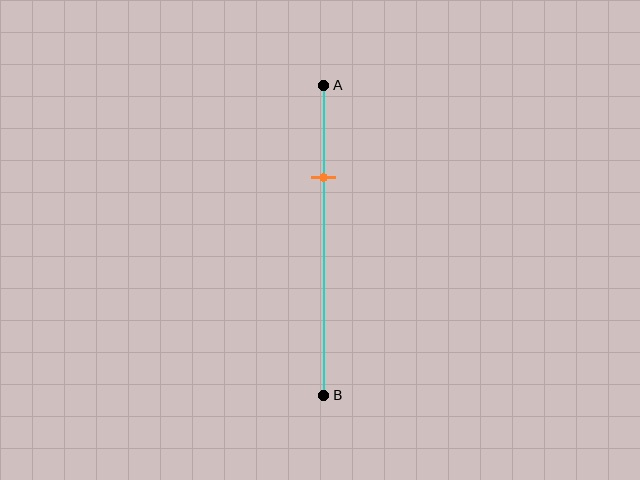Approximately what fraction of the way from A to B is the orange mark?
The orange mark is approximately 30% of the way from A to B.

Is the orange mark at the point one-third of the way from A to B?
No, the mark is at about 30% from A, not at the 33% one-third point.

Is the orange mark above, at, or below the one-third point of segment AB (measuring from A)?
The orange mark is above the one-third point of segment AB.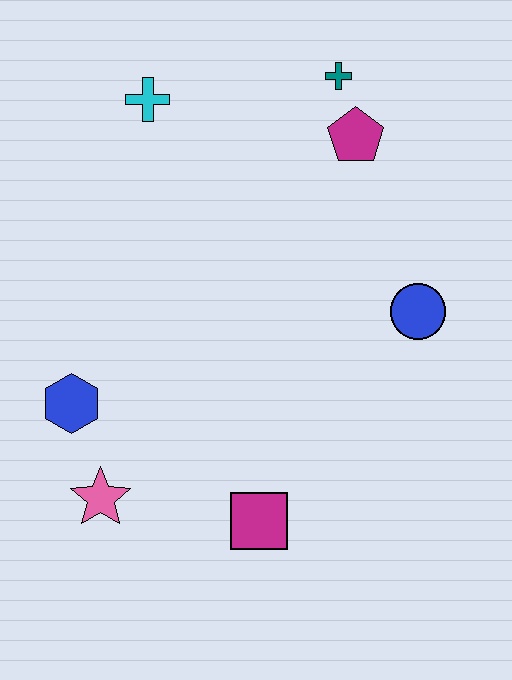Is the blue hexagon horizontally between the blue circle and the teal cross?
No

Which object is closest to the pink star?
The blue hexagon is closest to the pink star.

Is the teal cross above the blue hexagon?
Yes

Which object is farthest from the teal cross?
The pink star is farthest from the teal cross.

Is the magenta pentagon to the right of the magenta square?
Yes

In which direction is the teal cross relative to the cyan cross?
The teal cross is to the right of the cyan cross.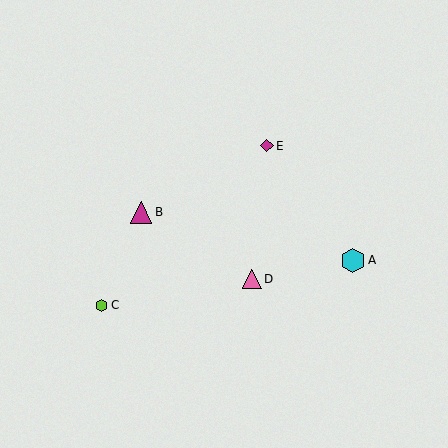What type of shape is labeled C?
Shape C is a lime hexagon.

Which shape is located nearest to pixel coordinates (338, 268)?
The cyan hexagon (labeled A) at (353, 260) is nearest to that location.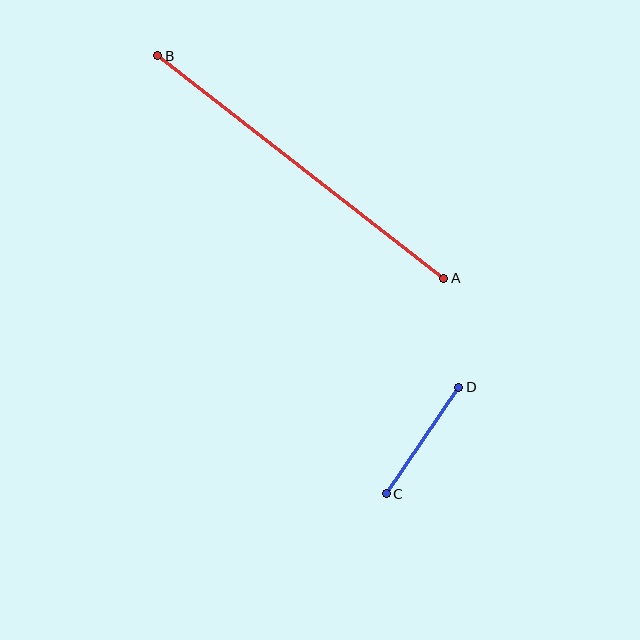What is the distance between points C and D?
The distance is approximately 129 pixels.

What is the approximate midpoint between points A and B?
The midpoint is at approximately (301, 167) pixels.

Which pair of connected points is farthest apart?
Points A and B are farthest apart.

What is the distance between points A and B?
The distance is approximately 362 pixels.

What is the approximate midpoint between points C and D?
The midpoint is at approximately (423, 440) pixels.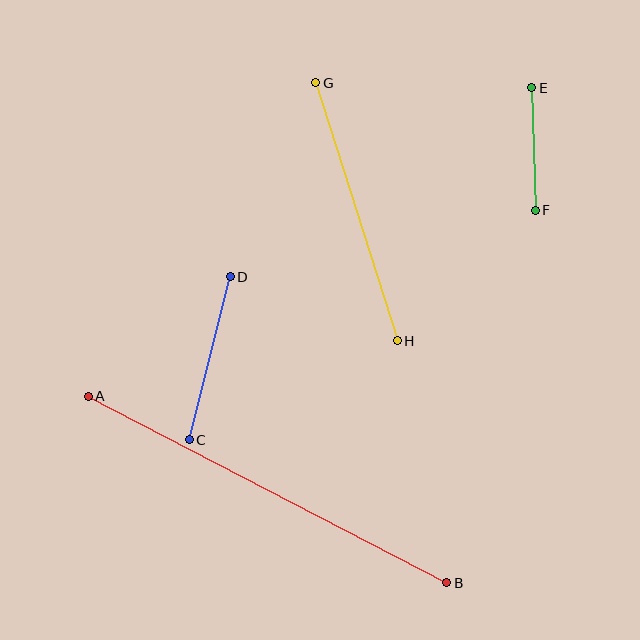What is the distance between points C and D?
The distance is approximately 168 pixels.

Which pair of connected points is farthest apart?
Points A and B are farthest apart.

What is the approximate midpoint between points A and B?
The midpoint is at approximately (268, 490) pixels.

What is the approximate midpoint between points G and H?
The midpoint is at approximately (356, 212) pixels.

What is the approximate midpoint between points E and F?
The midpoint is at approximately (534, 149) pixels.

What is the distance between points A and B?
The distance is approximately 404 pixels.